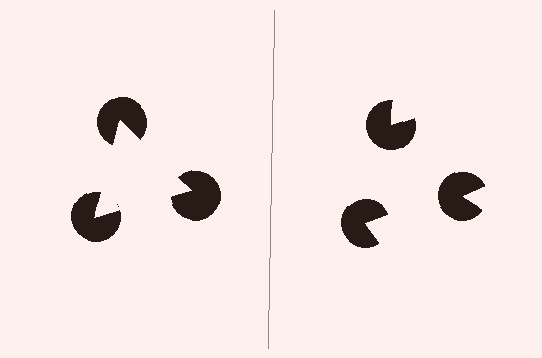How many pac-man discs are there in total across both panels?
6 — 3 on each side.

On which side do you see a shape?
An illusory triangle appears on the left side. On the right side the wedge cuts are rotated, so no coherent shape forms.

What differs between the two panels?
The pac-man discs are positioned identically on both sides; only the wedge orientations differ. On the left they align to a triangle; on the right they are misaligned.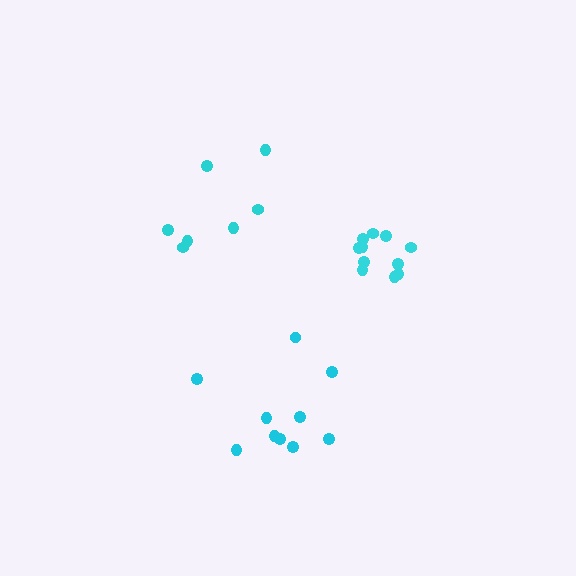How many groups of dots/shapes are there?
There are 3 groups.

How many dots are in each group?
Group 1: 10 dots, Group 2: 7 dots, Group 3: 11 dots (28 total).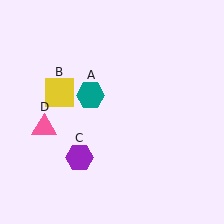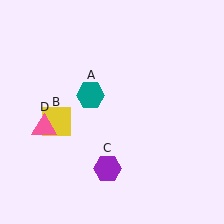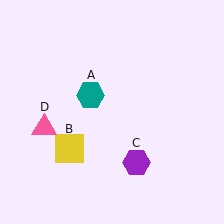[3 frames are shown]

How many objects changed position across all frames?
2 objects changed position: yellow square (object B), purple hexagon (object C).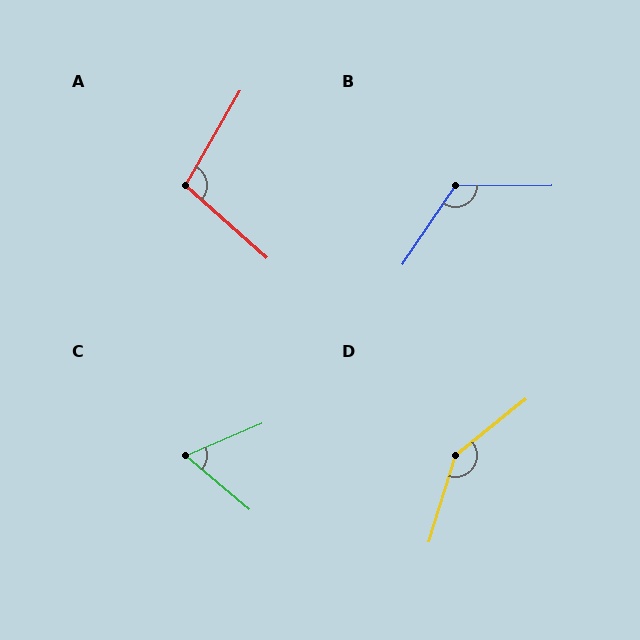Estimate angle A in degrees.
Approximately 102 degrees.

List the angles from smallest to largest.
C (64°), A (102°), B (124°), D (146°).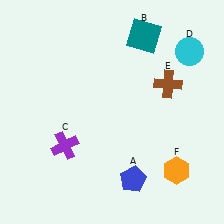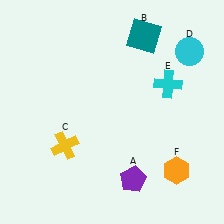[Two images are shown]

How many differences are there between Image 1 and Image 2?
There are 3 differences between the two images.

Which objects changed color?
A changed from blue to purple. C changed from purple to yellow. E changed from brown to cyan.